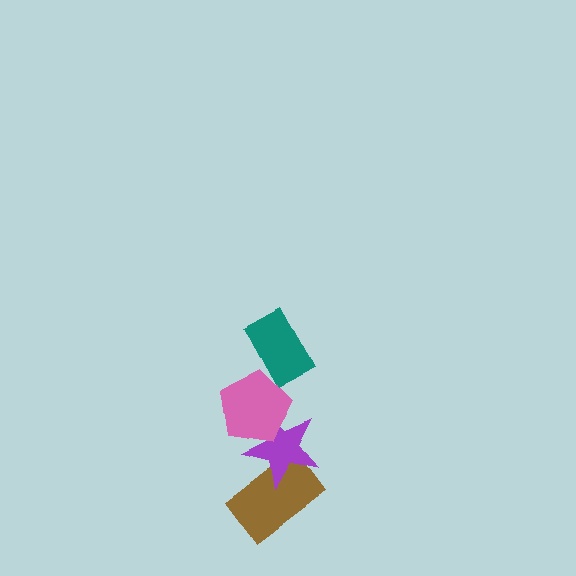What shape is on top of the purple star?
The pink pentagon is on top of the purple star.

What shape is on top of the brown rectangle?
The purple star is on top of the brown rectangle.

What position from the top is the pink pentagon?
The pink pentagon is 2nd from the top.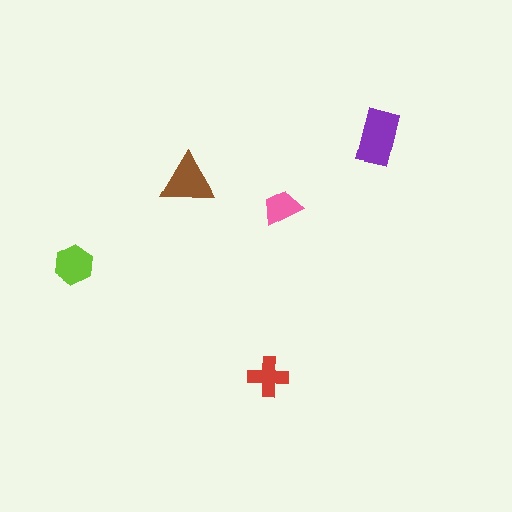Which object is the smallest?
The pink trapezoid.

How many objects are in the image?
There are 5 objects in the image.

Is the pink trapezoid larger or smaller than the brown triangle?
Smaller.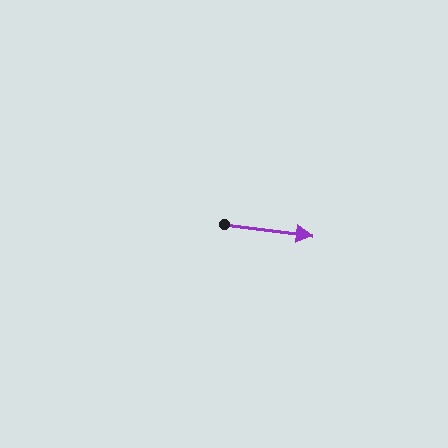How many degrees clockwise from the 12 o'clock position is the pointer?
Approximately 98 degrees.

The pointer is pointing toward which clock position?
Roughly 3 o'clock.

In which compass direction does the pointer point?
East.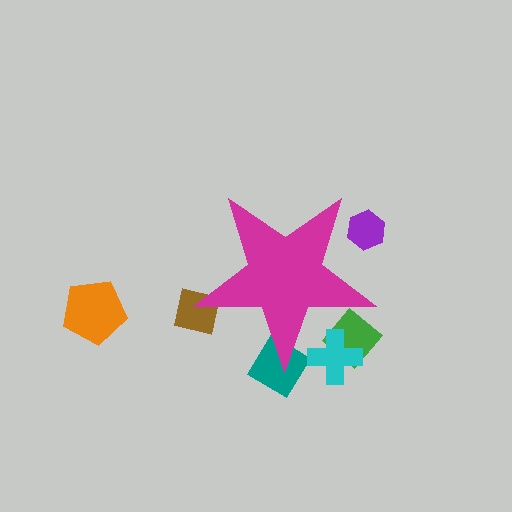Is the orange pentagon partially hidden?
No, the orange pentagon is fully visible.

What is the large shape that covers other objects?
A magenta star.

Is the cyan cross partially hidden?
Yes, the cyan cross is partially hidden behind the magenta star.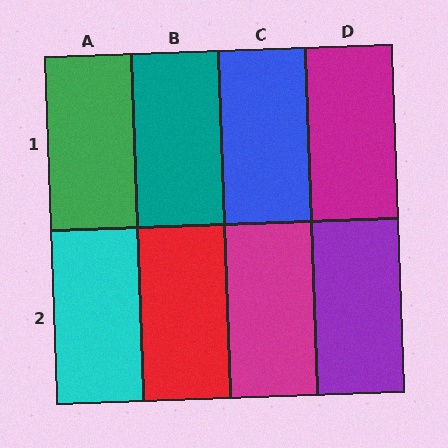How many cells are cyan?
1 cell is cyan.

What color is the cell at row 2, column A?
Cyan.